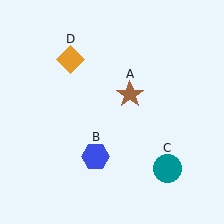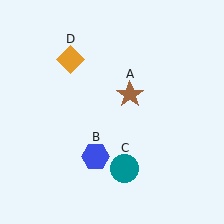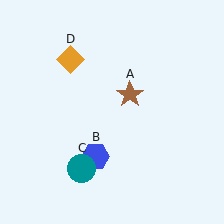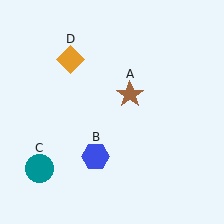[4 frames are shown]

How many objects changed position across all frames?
1 object changed position: teal circle (object C).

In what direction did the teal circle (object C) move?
The teal circle (object C) moved left.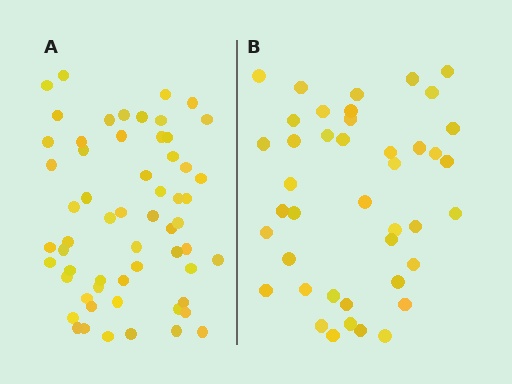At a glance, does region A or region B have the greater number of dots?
Region A (the left region) has more dots.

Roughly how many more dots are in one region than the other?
Region A has approximately 15 more dots than region B.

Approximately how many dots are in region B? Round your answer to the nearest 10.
About 40 dots. (The exact count is 42, which rounds to 40.)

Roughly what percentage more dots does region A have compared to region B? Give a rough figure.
About 40% more.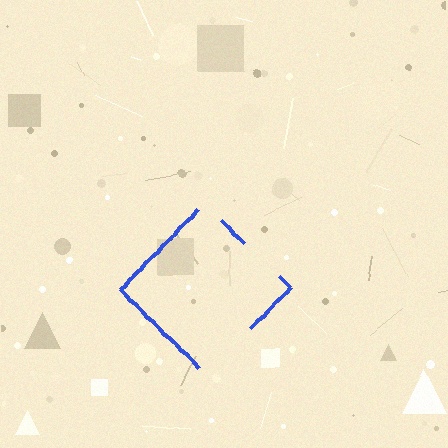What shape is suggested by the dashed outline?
The dashed outline suggests a diamond.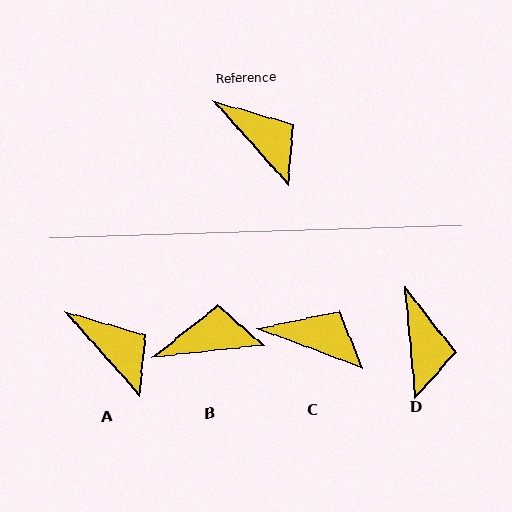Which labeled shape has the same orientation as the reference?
A.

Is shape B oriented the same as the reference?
No, it is off by about 54 degrees.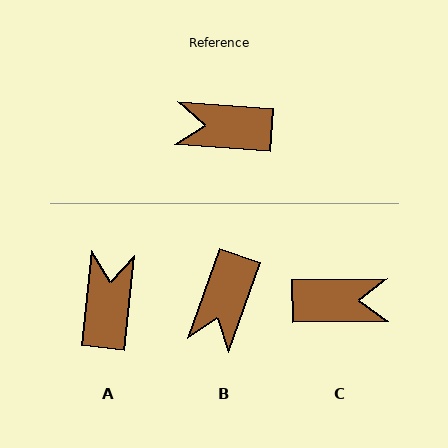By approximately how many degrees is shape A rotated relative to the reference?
Approximately 92 degrees clockwise.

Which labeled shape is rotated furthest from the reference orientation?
C, about 176 degrees away.